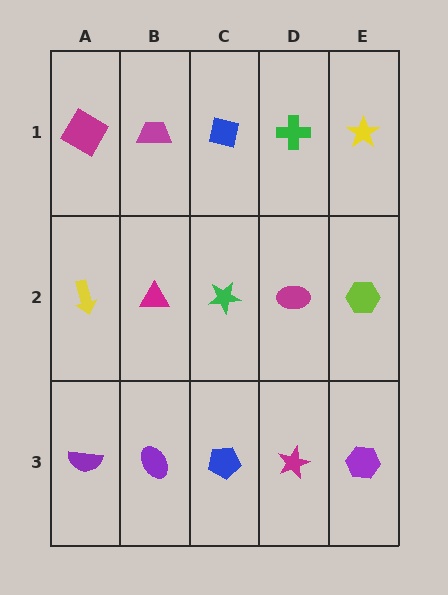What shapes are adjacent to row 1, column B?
A magenta triangle (row 2, column B), a magenta diamond (row 1, column A), a blue square (row 1, column C).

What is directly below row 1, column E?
A lime hexagon.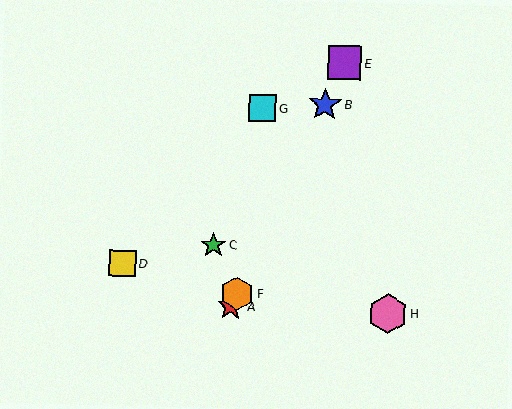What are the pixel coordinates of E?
Object E is at (345, 63).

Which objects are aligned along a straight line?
Objects A, B, E, F are aligned along a straight line.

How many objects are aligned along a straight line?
4 objects (A, B, E, F) are aligned along a straight line.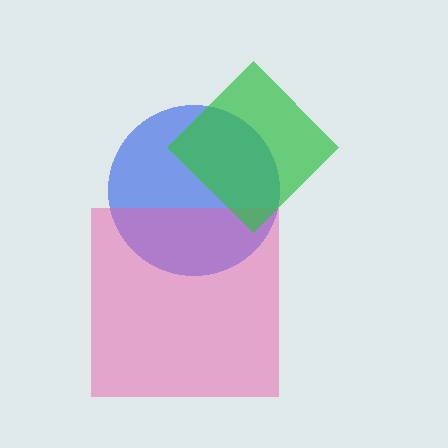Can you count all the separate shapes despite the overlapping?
Yes, there are 3 separate shapes.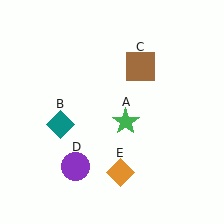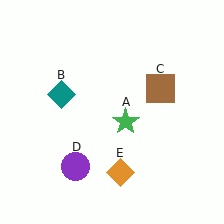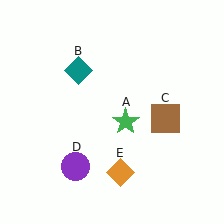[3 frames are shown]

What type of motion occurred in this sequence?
The teal diamond (object B), brown square (object C) rotated clockwise around the center of the scene.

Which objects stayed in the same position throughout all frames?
Green star (object A) and purple circle (object D) and orange diamond (object E) remained stationary.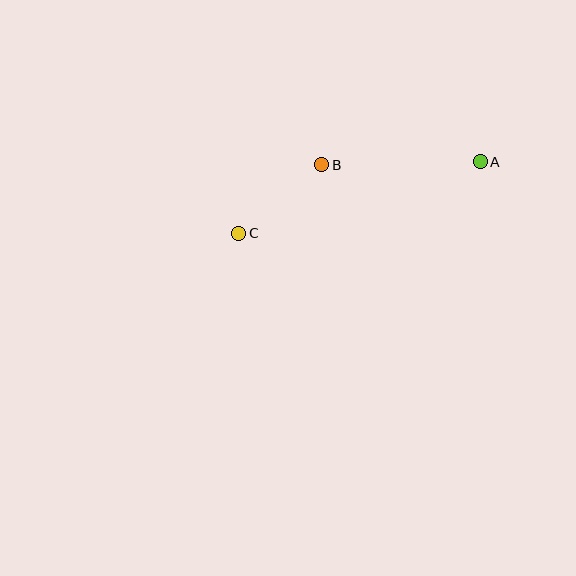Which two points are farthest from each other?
Points A and C are farthest from each other.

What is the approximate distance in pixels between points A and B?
The distance between A and B is approximately 158 pixels.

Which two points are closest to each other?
Points B and C are closest to each other.